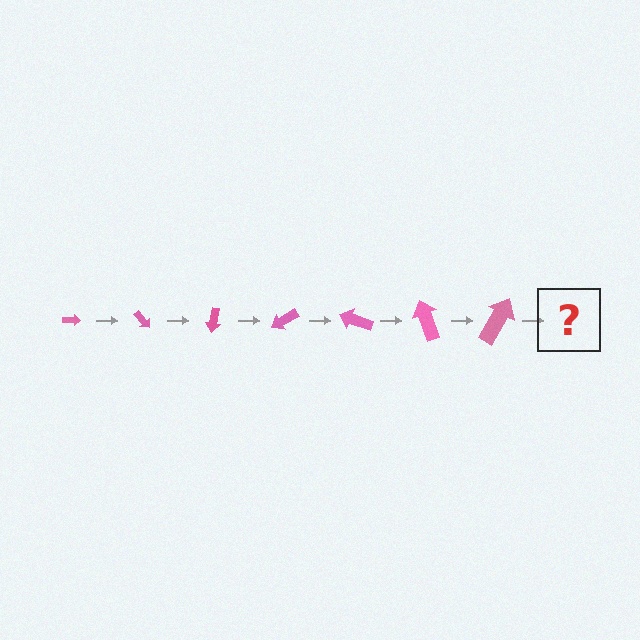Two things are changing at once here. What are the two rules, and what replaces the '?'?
The two rules are that the arrow grows larger each step and it rotates 50 degrees each step. The '?' should be an arrow, larger than the previous one and rotated 350 degrees from the start.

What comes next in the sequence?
The next element should be an arrow, larger than the previous one and rotated 350 degrees from the start.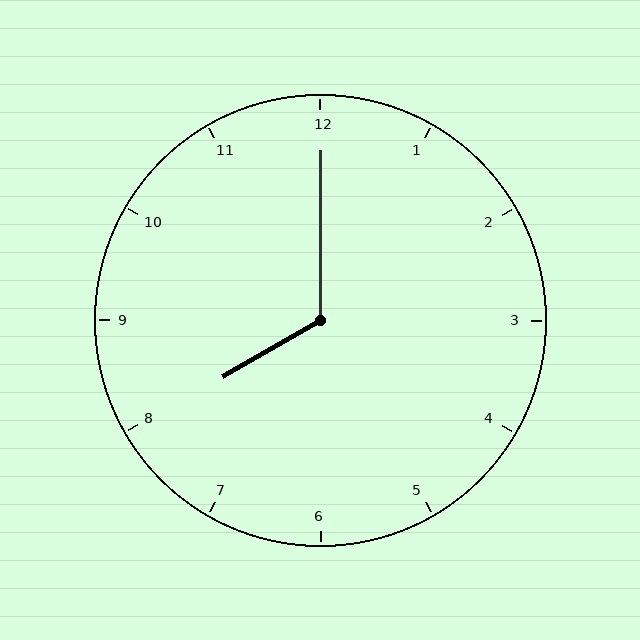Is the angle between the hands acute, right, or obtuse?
It is obtuse.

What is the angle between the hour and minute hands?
Approximately 120 degrees.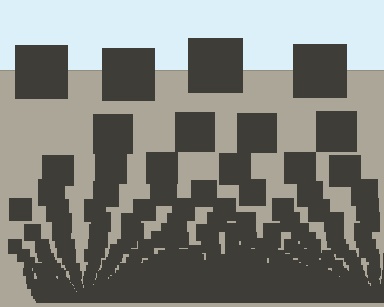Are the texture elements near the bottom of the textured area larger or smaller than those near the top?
Smaller. The gradient is inverted — elements near the bottom are smaller and denser.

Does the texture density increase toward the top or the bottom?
Density increases toward the bottom.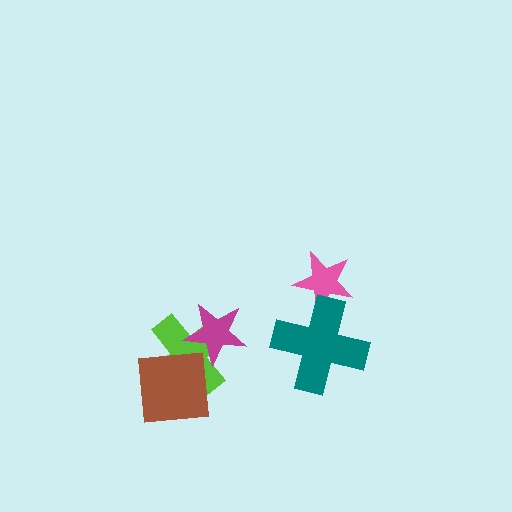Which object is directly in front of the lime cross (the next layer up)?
The magenta star is directly in front of the lime cross.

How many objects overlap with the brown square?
1 object overlaps with the brown square.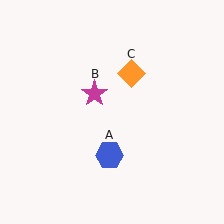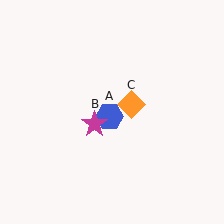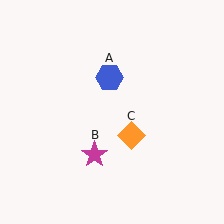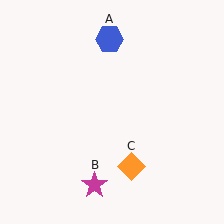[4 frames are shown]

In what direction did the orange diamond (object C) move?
The orange diamond (object C) moved down.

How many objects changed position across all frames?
3 objects changed position: blue hexagon (object A), magenta star (object B), orange diamond (object C).